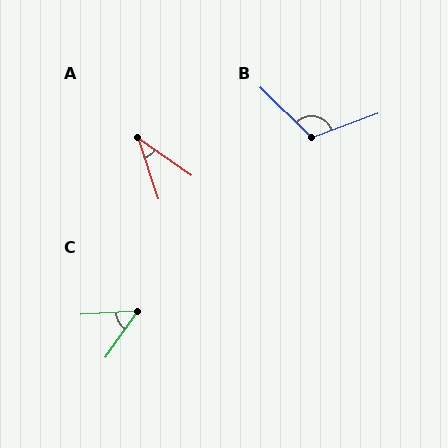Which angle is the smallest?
A, at approximately 37 degrees.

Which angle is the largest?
B, at approximately 115 degrees.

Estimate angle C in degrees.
Approximately 51 degrees.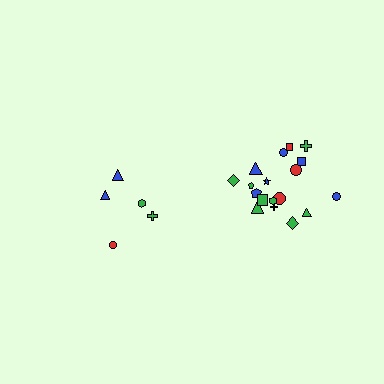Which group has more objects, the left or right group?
The right group.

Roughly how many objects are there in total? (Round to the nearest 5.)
Roughly 25 objects in total.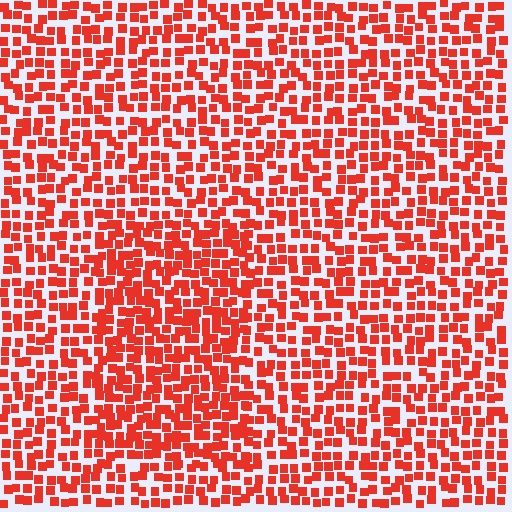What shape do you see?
I see a rectangle.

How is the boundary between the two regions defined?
The boundary is defined by a change in element density (approximately 1.4x ratio). All elements are the same color, size, and shape.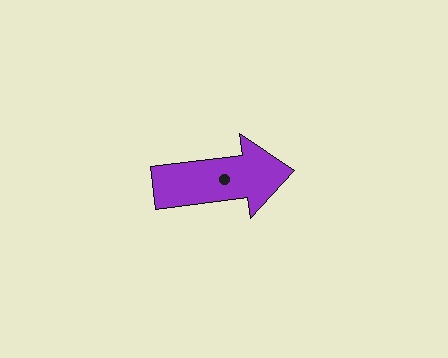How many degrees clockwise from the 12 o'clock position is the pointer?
Approximately 83 degrees.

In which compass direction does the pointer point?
East.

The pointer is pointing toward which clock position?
Roughly 3 o'clock.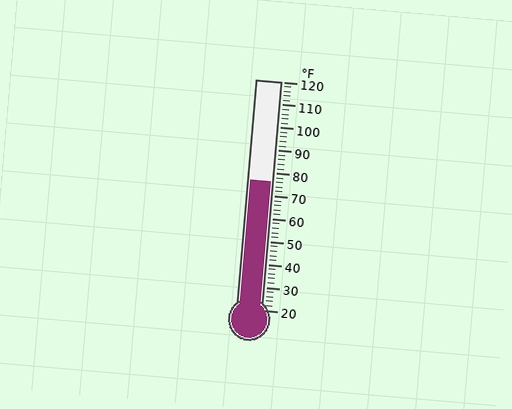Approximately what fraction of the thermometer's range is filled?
The thermometer is filled to approximately 55% of its range.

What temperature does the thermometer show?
The thermometer shows approximately 76°F.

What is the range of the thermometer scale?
The thermometer scale ranges from 20°F to 120°F.